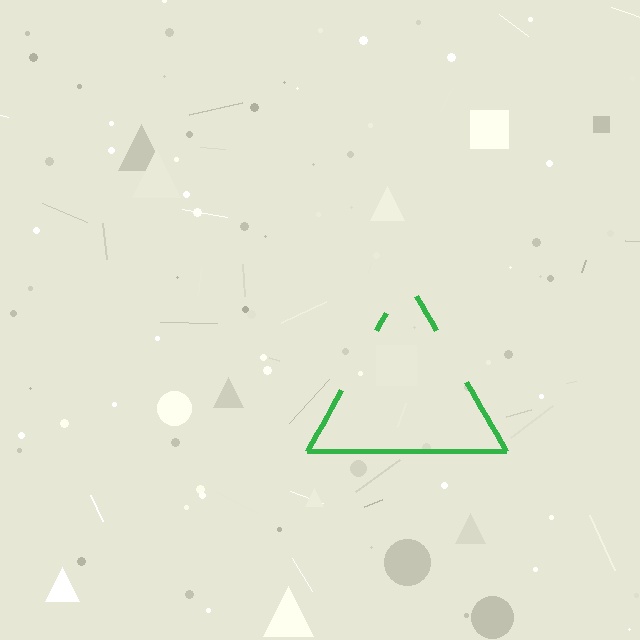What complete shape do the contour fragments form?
The contour fragments form a triangle.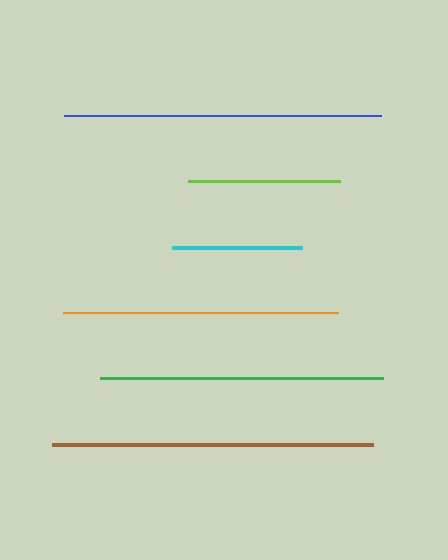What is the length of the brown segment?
The brown segment is approximately 321 pixels long.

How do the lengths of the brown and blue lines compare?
The brown and blue lines are approximately the same length.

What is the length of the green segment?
The green segment is approximately 283 pixels long.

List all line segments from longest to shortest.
From longest to shortest: brown, blue, green, orange, lime, cyan.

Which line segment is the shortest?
The cyan line is the shortest at approximately 130 pixels.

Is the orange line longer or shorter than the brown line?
The brown line is longer than the orange line.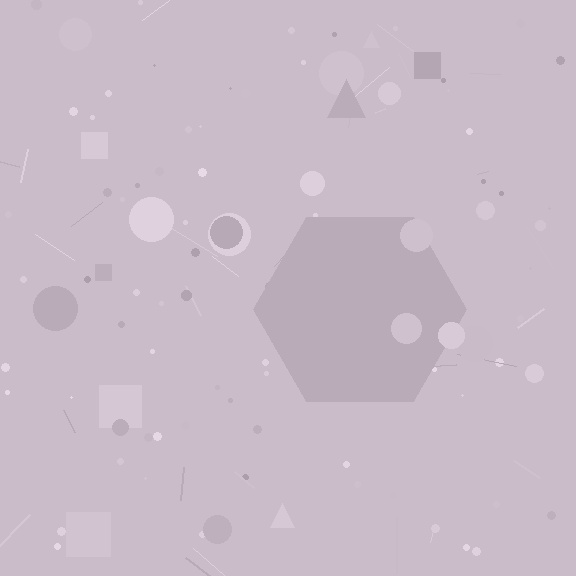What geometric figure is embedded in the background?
A hexagon is embedded in the background.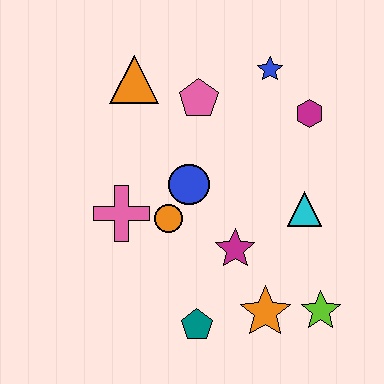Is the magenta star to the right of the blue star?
No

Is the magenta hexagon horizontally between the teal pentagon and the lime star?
Yes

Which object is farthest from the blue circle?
The lime star is farthest from the blue circle.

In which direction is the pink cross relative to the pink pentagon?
The pink cross is below the pink pentagon.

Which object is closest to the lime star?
The orange star is closest to the lime star.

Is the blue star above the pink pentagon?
Yes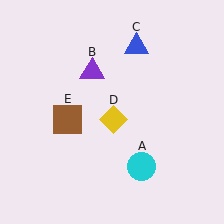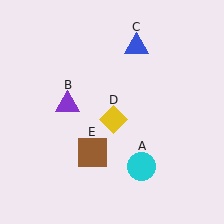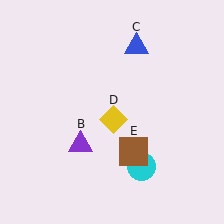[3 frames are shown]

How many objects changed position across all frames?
2 objects changed position: purple triangle (object B), brown square (object E).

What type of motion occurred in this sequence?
The purple triangle (object B), brown square (object E) rotated counterclockwise around the center of the scene.